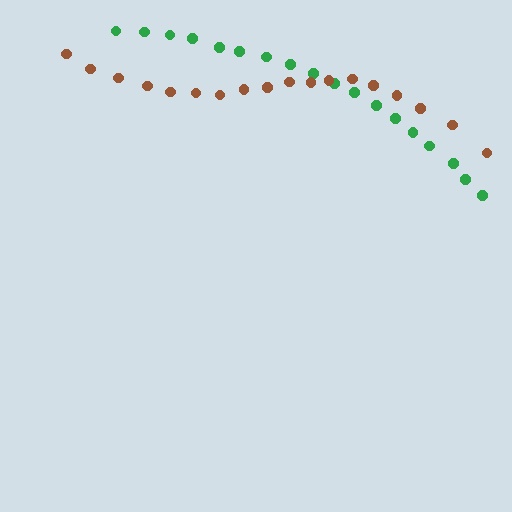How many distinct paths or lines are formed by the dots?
There are 2 distinct paths.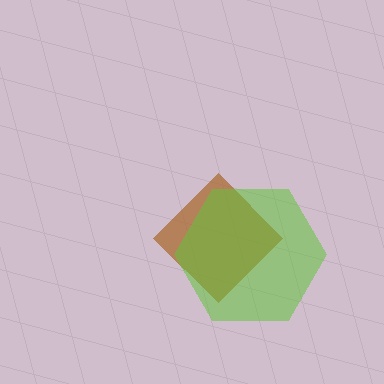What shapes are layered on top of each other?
The layered shapes are: a brown diamond, a lime hexagon.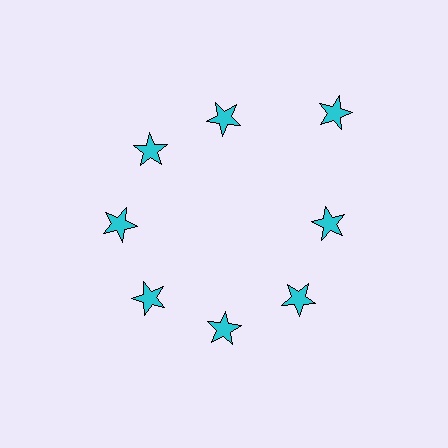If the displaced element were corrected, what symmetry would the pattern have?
It would have 8-fold rotational symmetry — the pattern would map onto itself every 45 degrees.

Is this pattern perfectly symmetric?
No. The 8 cyan stars are arranged in a ring, but one element near the 2 o'clock position is pushed outward from the center, breaking the 8-fold rotational symmetry.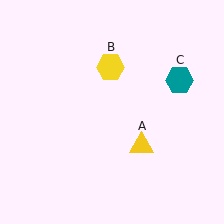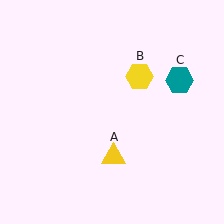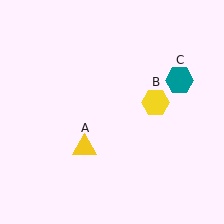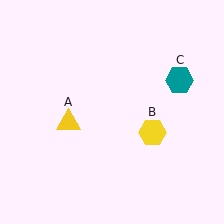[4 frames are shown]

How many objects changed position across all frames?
2 objects changed position: yellow triangle (object A), yellow hexagon (object B).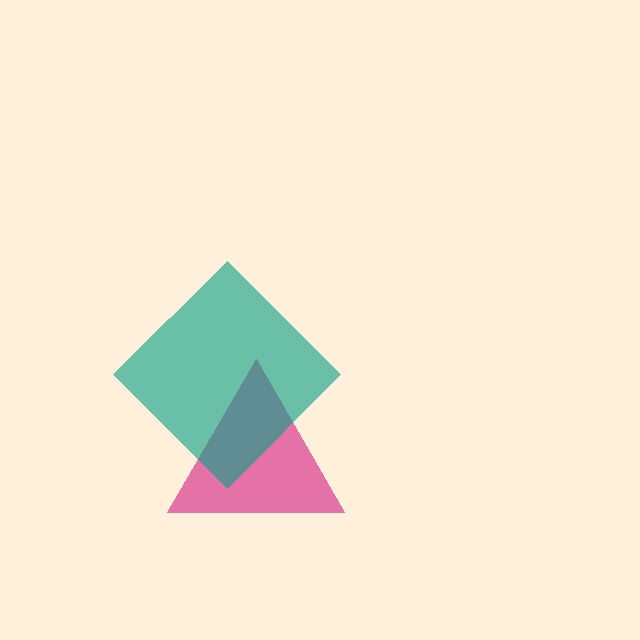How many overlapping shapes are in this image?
There are 2 overlapping shapes in the image.